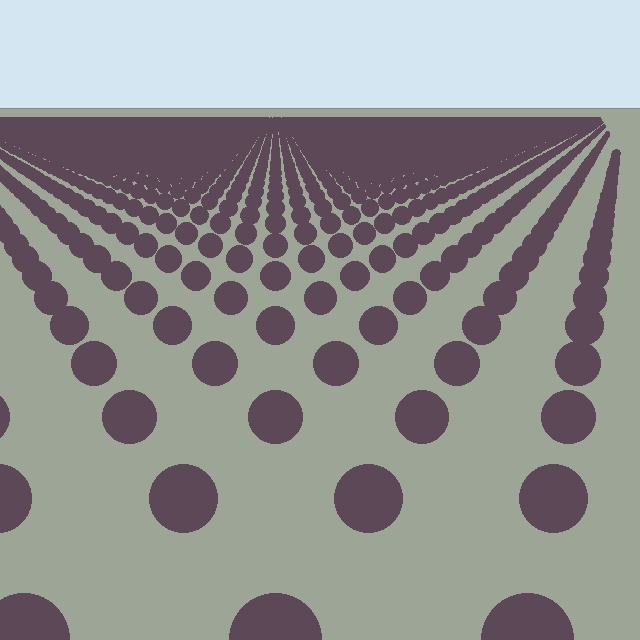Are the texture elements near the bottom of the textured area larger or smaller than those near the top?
Larger. Near the bottom, elements are closer to the viewer and appear at a bigger on-screen size.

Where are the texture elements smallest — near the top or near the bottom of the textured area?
Near the top.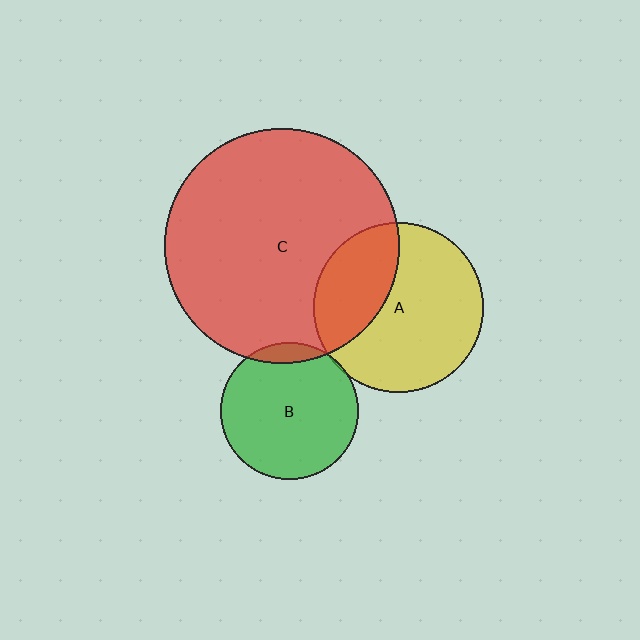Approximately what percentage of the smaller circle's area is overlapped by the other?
Approximately 30%.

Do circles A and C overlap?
Yes.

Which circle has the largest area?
Circle C (red).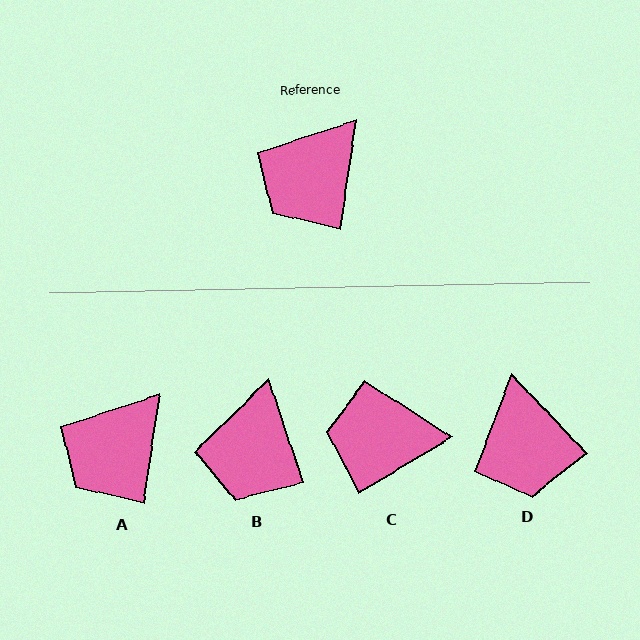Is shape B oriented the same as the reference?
No, it is off by about 27 degrees.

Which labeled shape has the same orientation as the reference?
A.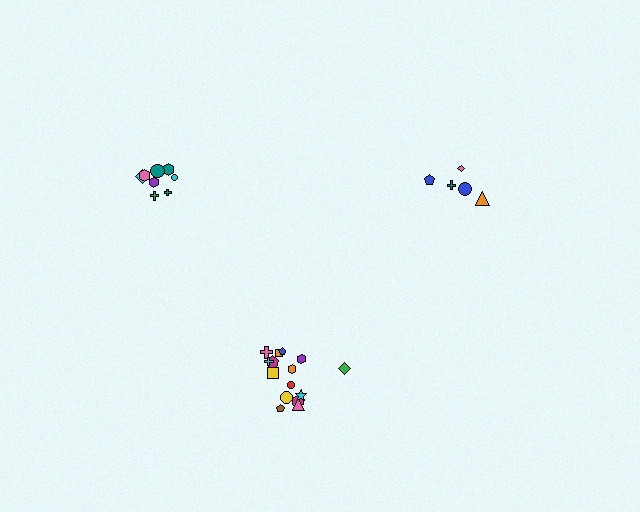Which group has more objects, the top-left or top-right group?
The top-left group.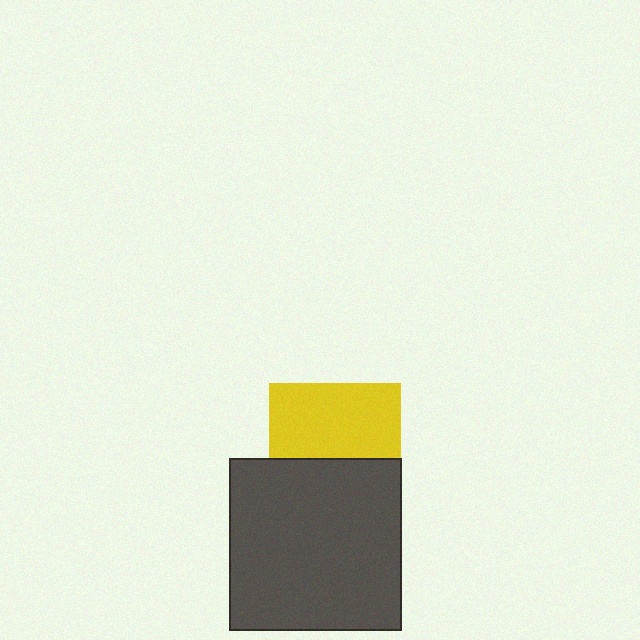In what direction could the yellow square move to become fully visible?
The yellow square could move up. That would shift it out from behind the dark gray square entirely.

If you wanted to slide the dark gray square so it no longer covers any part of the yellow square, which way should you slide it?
Slide it down — that is the most direct way to separate the two shapes.